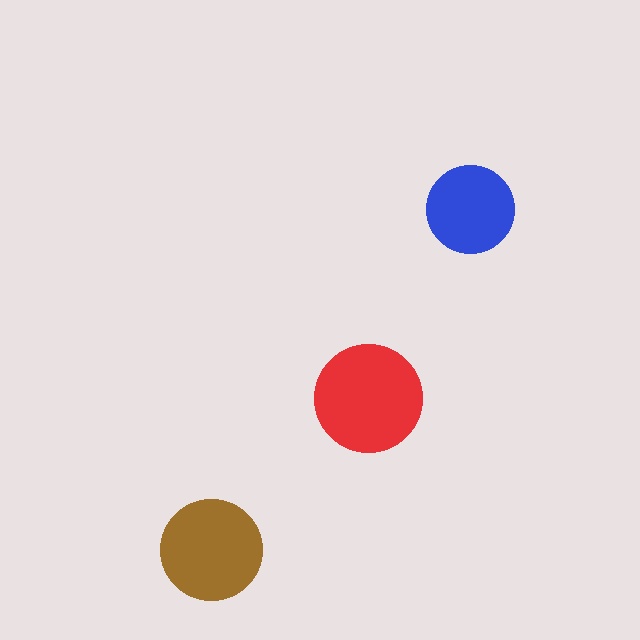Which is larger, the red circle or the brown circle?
The red one.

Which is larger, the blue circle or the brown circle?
The brown one.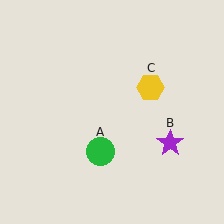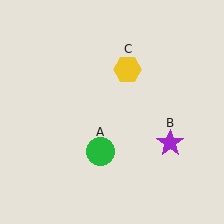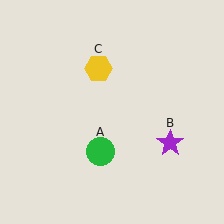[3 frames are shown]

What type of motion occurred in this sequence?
The yellow hexagon (object C) rotated counterclockwise around the center of the scene.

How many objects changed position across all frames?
1 object changed position: yellow hexagon (object C).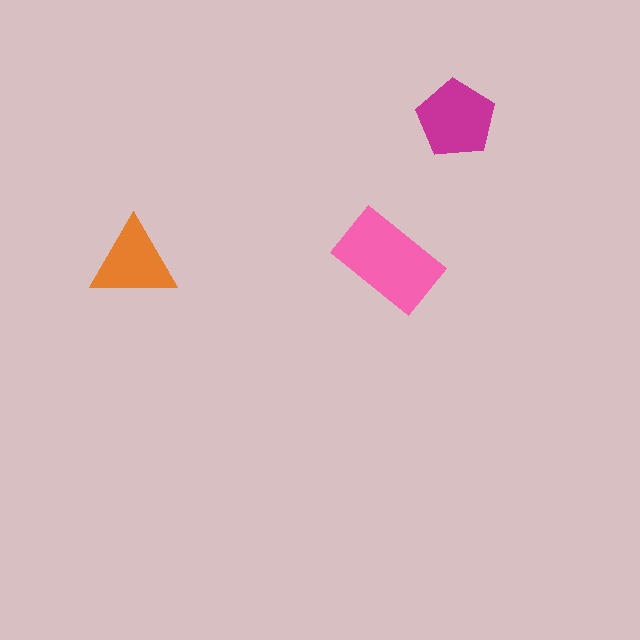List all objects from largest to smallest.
The pink rectangle, the magenta pentagon, the orange triangle.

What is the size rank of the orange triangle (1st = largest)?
3rd.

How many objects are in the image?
There are 3 objects in the image.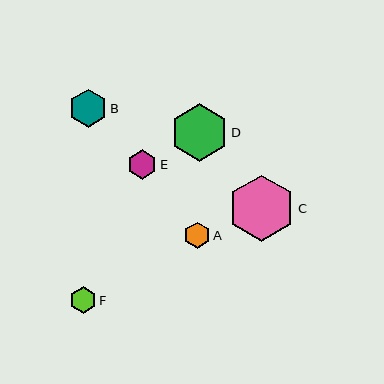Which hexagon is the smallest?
Hexagon A is the smallest with a size of approximately 26 pixels.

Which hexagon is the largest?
Hexagon C is the largest with a size of approximately 66 pixels.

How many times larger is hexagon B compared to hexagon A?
Hexagon B is approximately 1.5 times the size of hexagon A.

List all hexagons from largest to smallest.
From largest to smallest: C, D, B, E, F, A.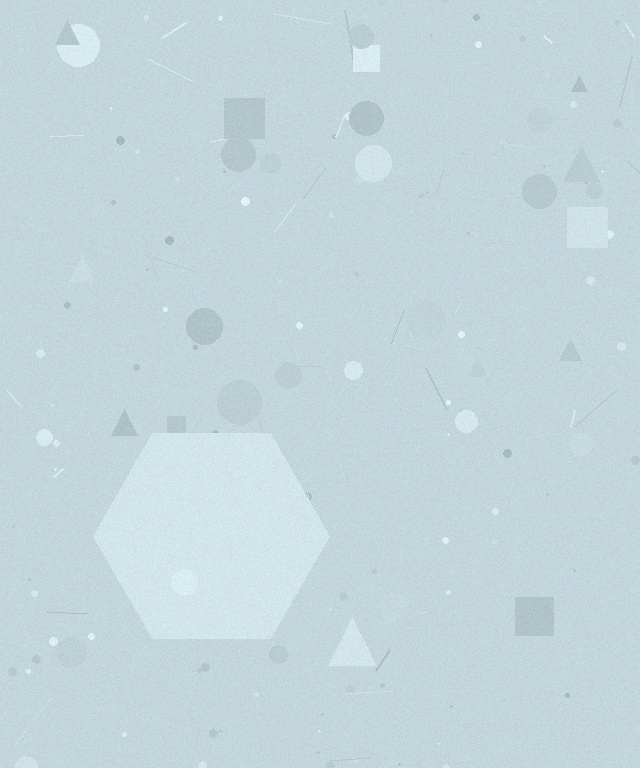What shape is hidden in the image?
A hexagon is hidden in the image.